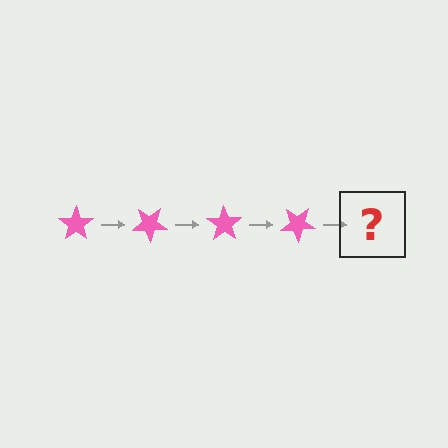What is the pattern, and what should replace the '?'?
The pattern is that the star rotates 35 degrees each step. The '?' should be a pink star rotated 140 degrees.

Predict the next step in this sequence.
The next step is a pink star rotated 140 degrees.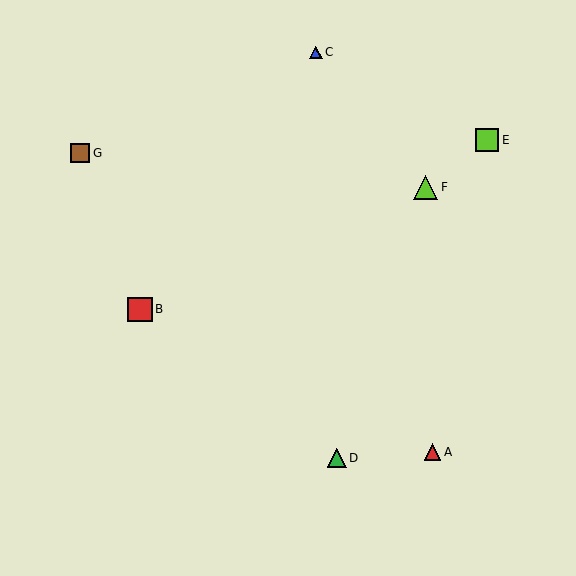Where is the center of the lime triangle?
The center of the lime triangle is at (426, 187).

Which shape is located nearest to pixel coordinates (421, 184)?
The lime triangle (labeled F) at (426, 187) is nearest to that location.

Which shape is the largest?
The red square (labeled B) is the largest.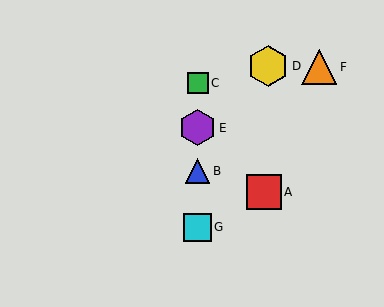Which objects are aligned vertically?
Objects B, C, E, G are aligned vertically.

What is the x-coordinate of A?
Object A is at x≈264.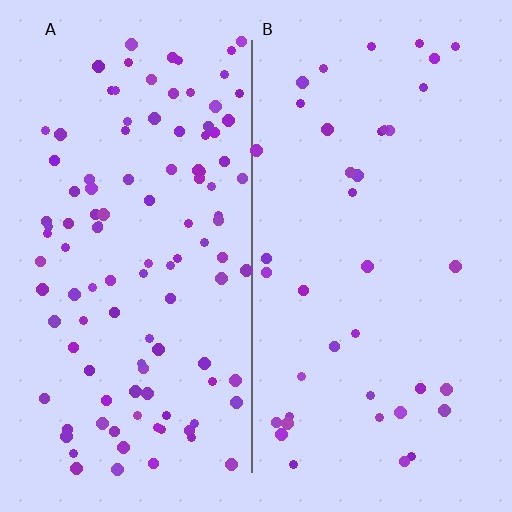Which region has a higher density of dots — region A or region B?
A (the left).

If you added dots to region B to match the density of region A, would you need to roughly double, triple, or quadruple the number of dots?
Approximately triple.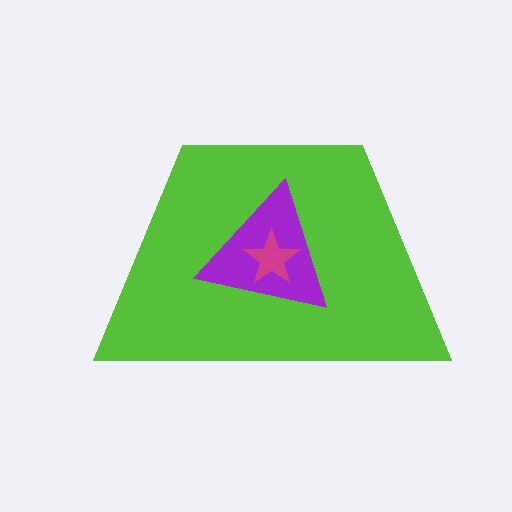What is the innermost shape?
The magenta star.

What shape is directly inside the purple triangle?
The magenta star.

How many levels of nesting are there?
3.